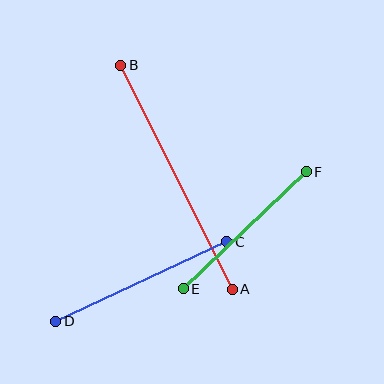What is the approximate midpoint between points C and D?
The midpoint is at approximately (141, 282) pixels.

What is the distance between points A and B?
The distance is approximately 250 pixels.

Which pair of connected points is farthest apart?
Points A and B are farthest apart.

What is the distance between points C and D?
The distance is approximately 189 pixels.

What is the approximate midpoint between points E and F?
The midpoint is at approximately (245, 230) pixels.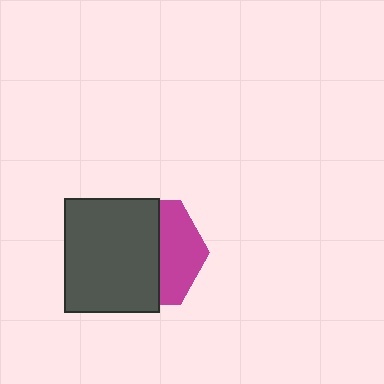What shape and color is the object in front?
The object in front is a dark gray rectangle.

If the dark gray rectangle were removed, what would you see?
You would see the complete magenta hexagon.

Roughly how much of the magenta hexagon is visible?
A small part of it is visible (roughly 40%).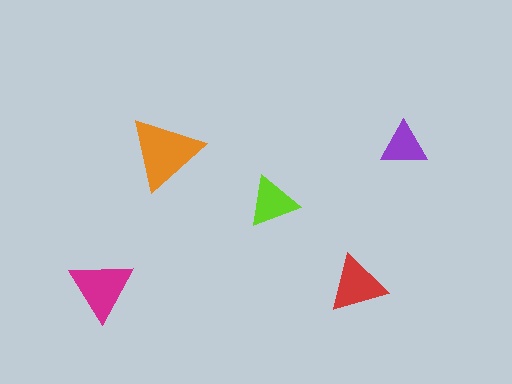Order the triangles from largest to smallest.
the orange one, the magenta one, the red one, the lime one, the purple one.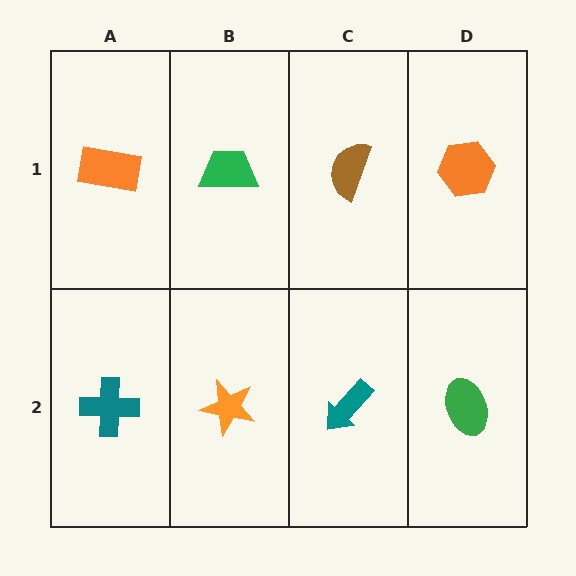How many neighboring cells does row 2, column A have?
2.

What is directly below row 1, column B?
An orange star.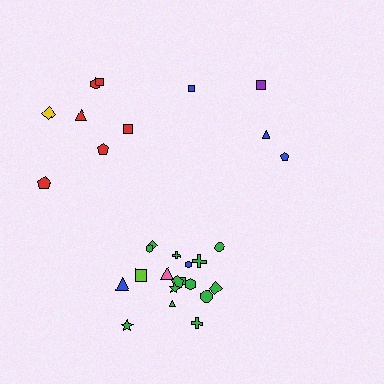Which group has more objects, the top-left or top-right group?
The top-left group.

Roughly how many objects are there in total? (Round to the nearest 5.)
Roughly 30 objects in total.